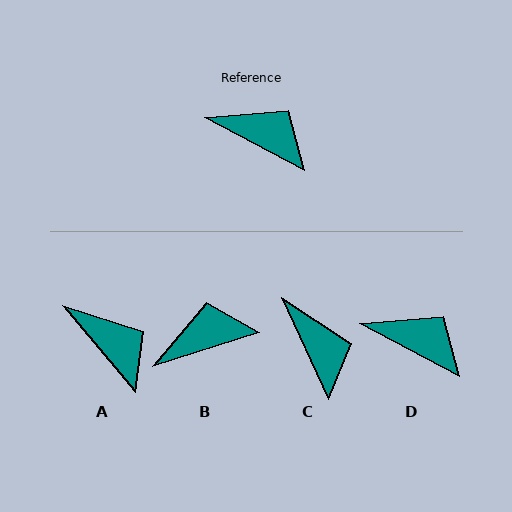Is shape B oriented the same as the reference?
No, it is off by about 46 degrees.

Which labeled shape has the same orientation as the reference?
D.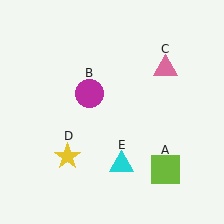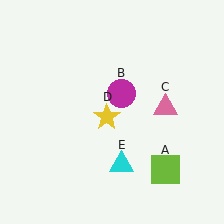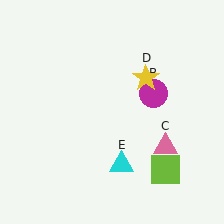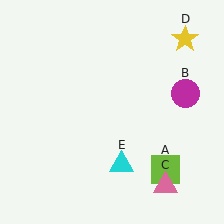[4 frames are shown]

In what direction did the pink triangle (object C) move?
The pink triangle (object C) moved down.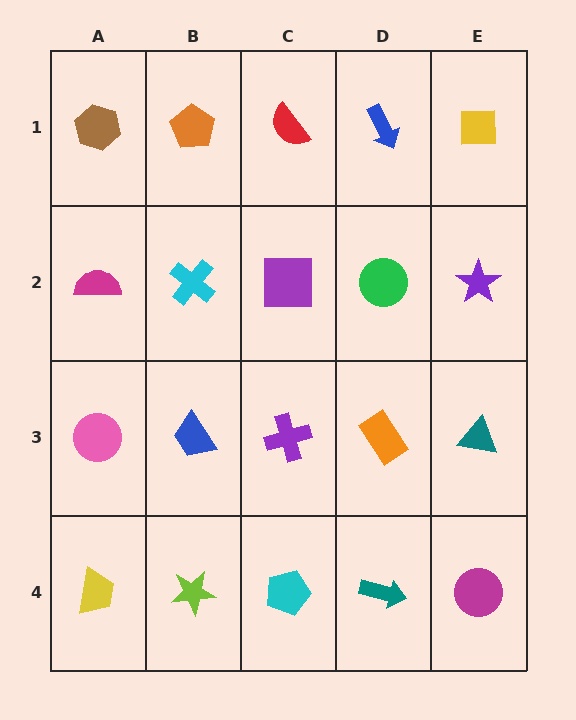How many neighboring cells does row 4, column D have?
3.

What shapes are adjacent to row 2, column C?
A red semicircle (row 1, column C), a purple cross (row 3, column C), a cyan cross (row 2, column B), a green circle (row 2, column D).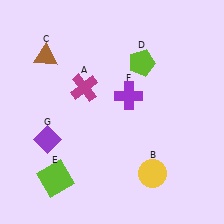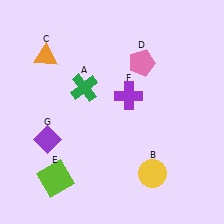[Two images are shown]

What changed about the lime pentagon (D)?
In Image 1, D is lime. In Image 2, it changed to pink.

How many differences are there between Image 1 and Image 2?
There are 3 differences between the two images.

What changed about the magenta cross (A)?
In Image 1, A is magenta. In Image 2, it changed to green.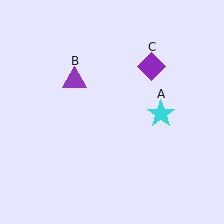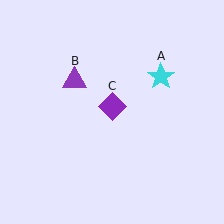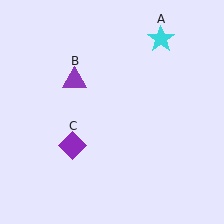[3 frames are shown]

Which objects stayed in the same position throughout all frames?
Purple triangle (object B) remained stationary.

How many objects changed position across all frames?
2 objects changed position: cyan star (object A), purple diamond (object C).